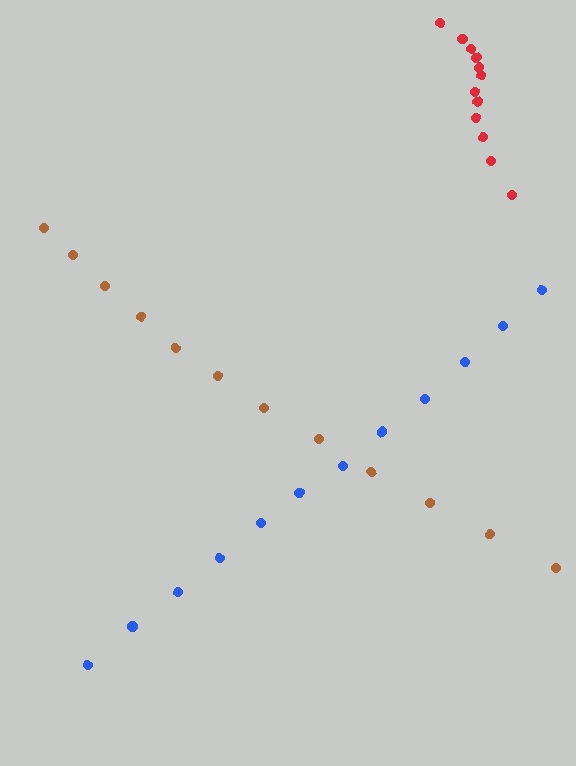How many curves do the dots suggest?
There are 3 distinct paths.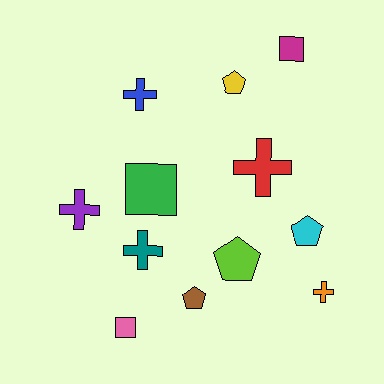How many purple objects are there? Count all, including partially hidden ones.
There is 1 purple object.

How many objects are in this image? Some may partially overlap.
There are 12 objects.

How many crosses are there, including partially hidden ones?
There are 5 crosses.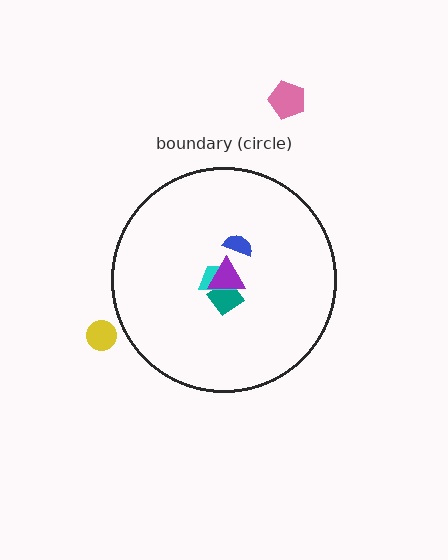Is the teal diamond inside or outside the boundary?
Inside.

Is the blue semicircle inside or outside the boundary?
Inside.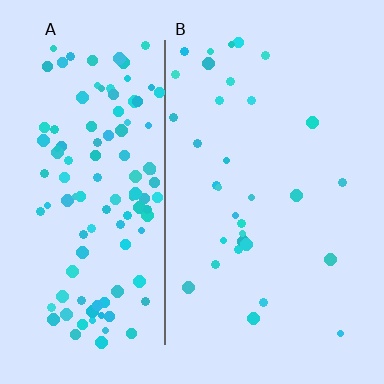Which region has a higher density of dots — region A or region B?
A (the left).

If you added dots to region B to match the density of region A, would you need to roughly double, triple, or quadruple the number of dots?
Approximately quadruple.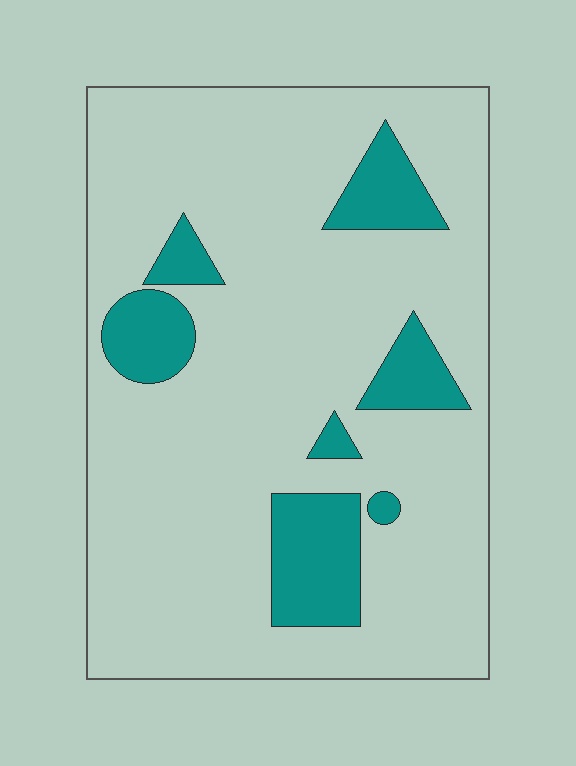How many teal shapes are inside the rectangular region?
7.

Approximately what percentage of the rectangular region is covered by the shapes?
Approximately 15%.